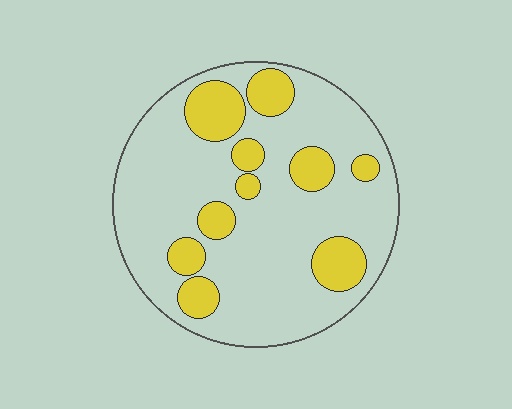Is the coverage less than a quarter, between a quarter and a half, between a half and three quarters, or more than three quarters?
Less than a quarter.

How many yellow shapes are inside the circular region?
10.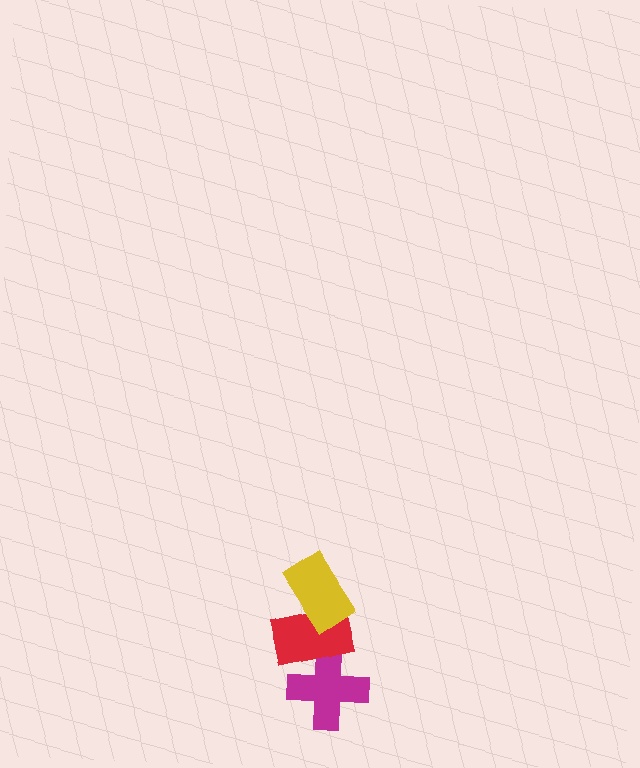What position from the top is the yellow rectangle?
The yellow rectangle is 1st from the top.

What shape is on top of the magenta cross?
The red rectangle is on top of the magenta cross.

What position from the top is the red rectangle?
The red rectangle is 2nd from the top.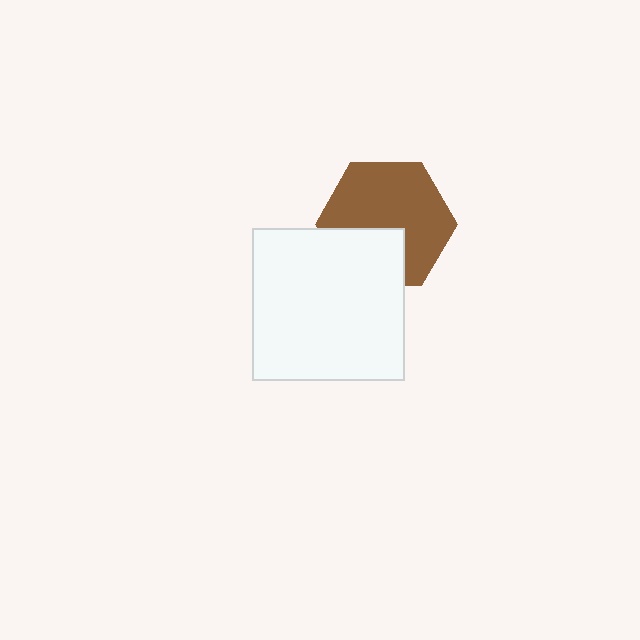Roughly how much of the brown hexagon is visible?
Most of it is visible (roughly 69%).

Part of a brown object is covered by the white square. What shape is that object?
It is a hexagon.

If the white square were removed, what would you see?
You would see the complete brown hexagon.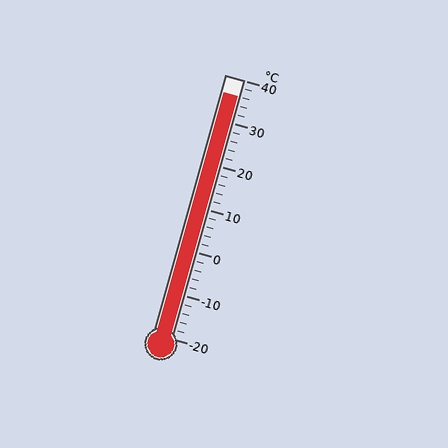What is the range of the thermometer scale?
The thermometer scale ranges from -20°C to 40°C.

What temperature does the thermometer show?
The thermometer shows approximately 36°C.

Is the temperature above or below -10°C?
The temperature is above -10°C.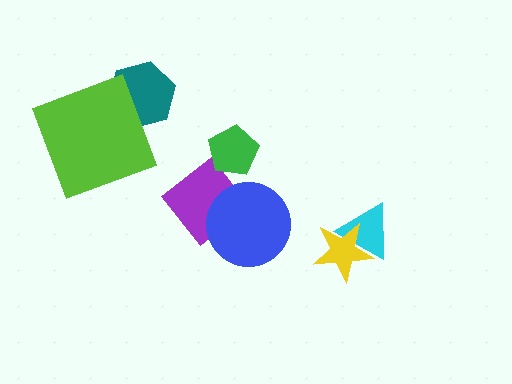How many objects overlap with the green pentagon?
0 objects overlap with the green pentagon.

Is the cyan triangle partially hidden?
Yes, it is partially covered by another shape.